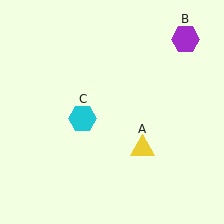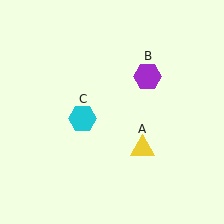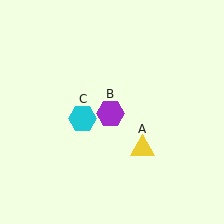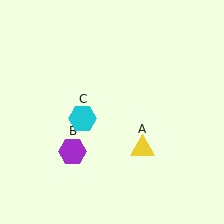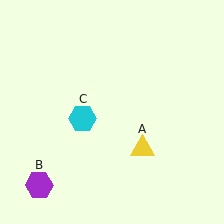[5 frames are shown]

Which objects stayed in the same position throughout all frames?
Yellow triangle (object A) and cyan hexagon (object C) remained stationary.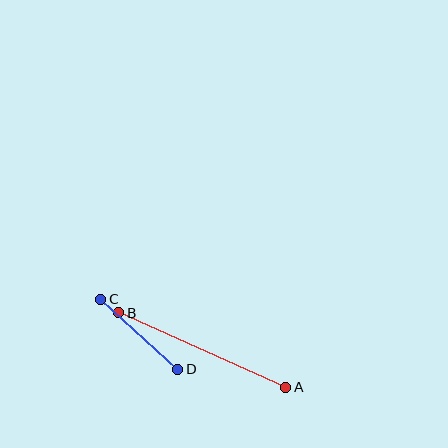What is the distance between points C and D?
The distance is approximately 104 pixels.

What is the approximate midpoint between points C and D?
The midpoint is at approximately (139, 334) pixels.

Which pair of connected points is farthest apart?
Points A and B are farthest apart.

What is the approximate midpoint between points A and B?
The midpoint is at approximately (202, 350) pixels.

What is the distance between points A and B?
The distance is approximately 183 pixels.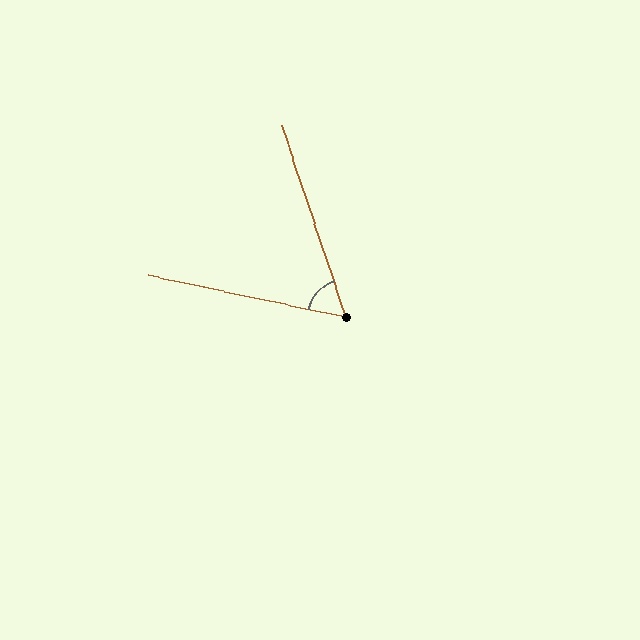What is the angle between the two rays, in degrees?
Approximately 60 degrees.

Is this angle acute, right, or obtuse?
It is acute.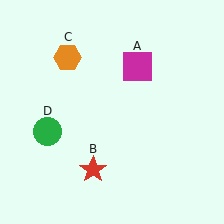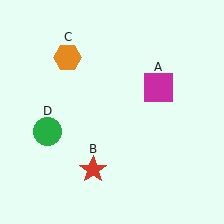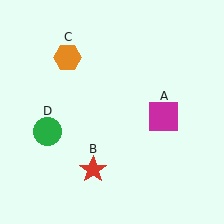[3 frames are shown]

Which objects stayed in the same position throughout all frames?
Red star (object B) and orange hexagon (object C) and green circle (object D) remained stationary.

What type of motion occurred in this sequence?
The magenta square (object A) rotated clockwise around the center of the scene.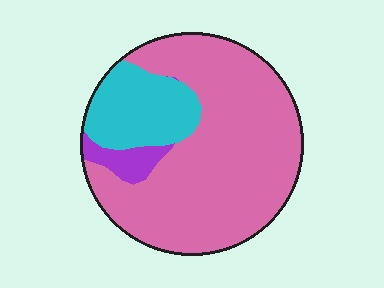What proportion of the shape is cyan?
Cyan covers 20% of the shape.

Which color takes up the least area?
Purple, at roughly 5%.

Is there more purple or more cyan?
Cyan.